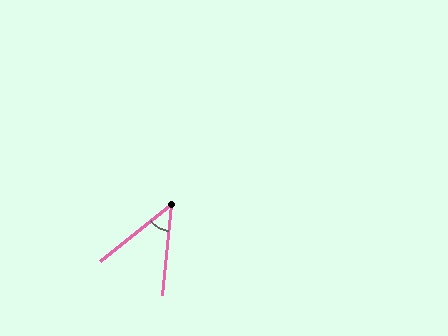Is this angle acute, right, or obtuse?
It is acute.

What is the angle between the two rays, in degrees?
Approximately 46 degrees.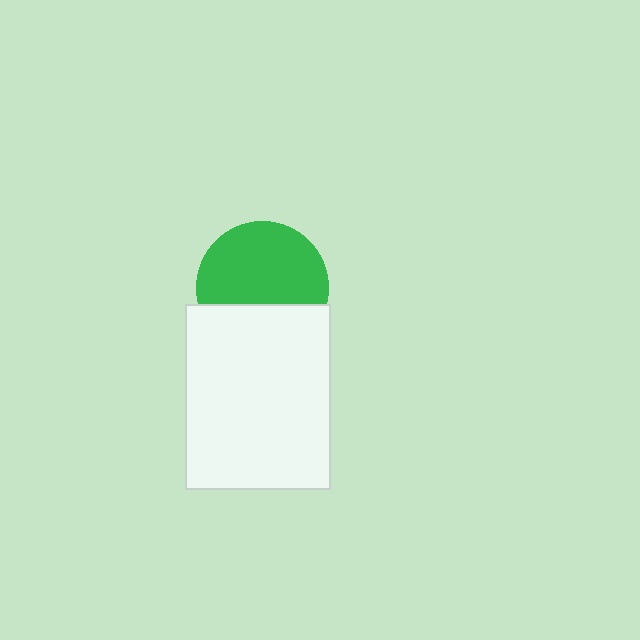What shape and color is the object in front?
The object in front is a white rectangle.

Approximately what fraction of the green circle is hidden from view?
Roughly 35% of the green circle is hidden behind the white rectangle.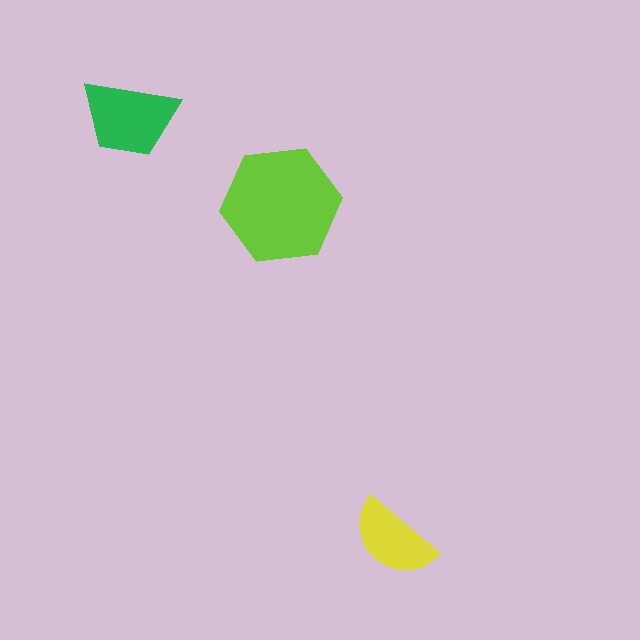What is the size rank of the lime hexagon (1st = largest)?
1st.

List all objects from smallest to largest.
The yellow semicircle, the green trapezoid, the lime hexagon.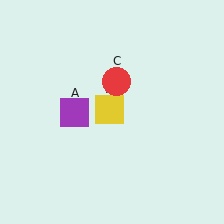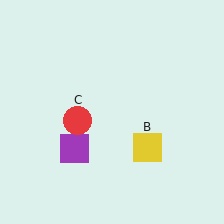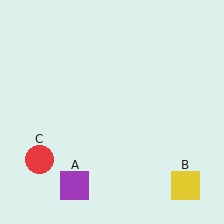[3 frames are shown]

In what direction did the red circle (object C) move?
The red circle (object C) moved down and to the left.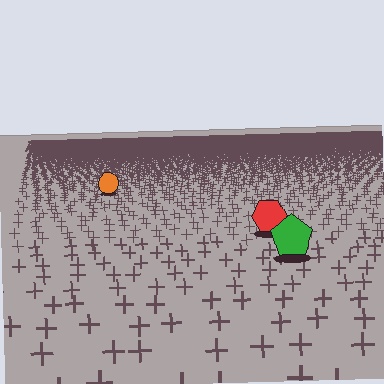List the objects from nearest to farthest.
From nearest to farthest: the green pentagon, the red hexagon, the orange circle.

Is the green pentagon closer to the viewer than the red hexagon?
Yes. The green pentagon is closer — you can tell from the texture gradient: the ground texture is coarser near it.